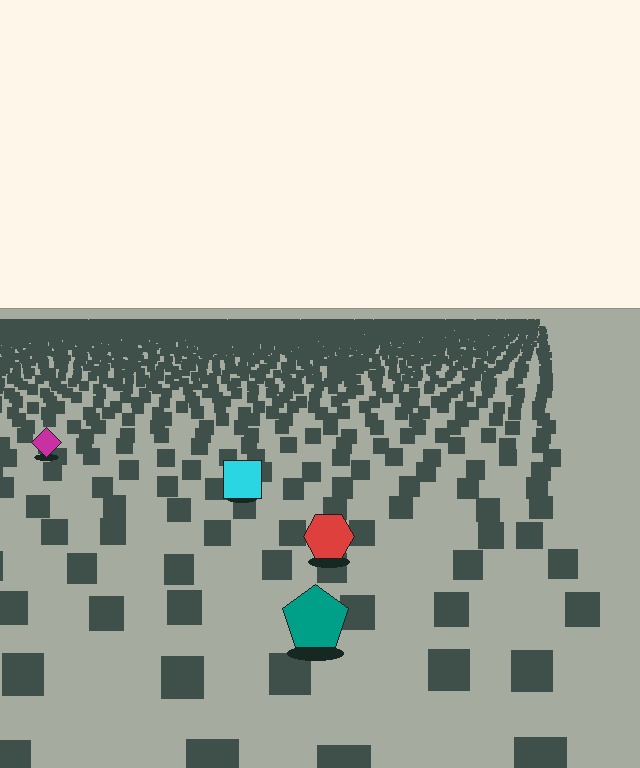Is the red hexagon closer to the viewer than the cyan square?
Yes. The red hexagon is closer — you can tell from the texture gradient: the ground texture is coarser near it.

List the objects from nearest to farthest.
From nearest to farthest: the teal pentagon, the red hexagon, the cyan square, the magenta diamond.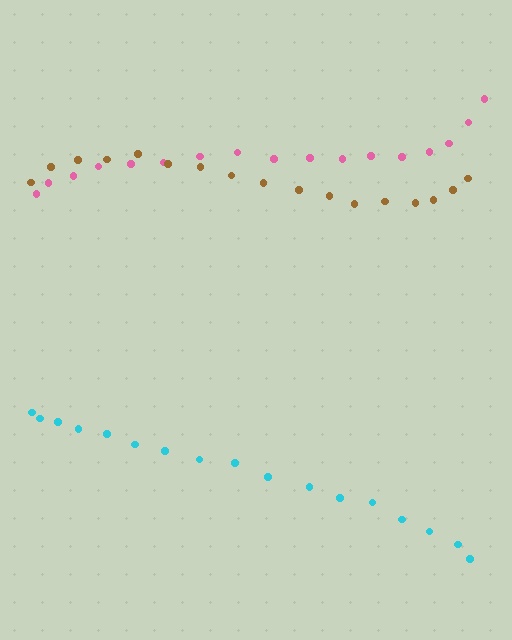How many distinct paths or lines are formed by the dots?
There are 3 distinct paths.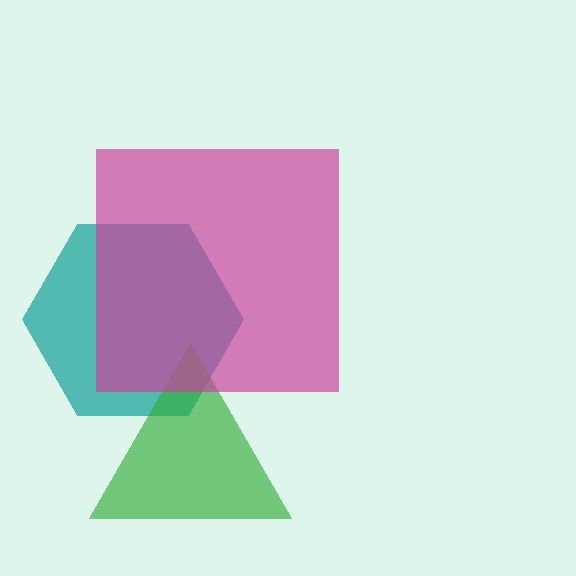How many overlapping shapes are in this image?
There are 3 overlapping shapes in the image.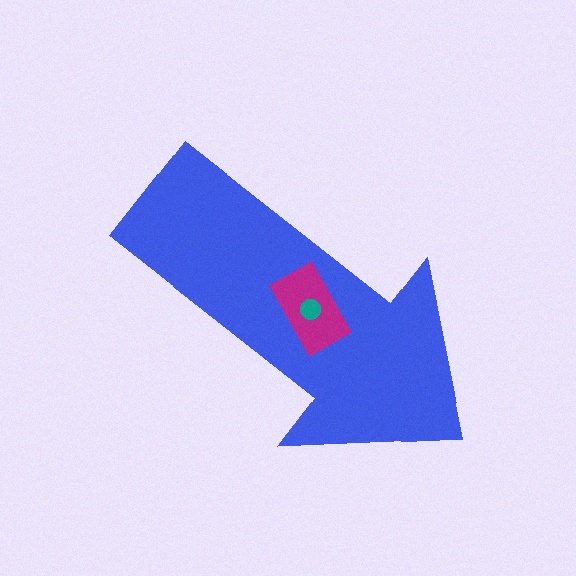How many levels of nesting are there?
3.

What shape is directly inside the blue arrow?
The magenta rectangle.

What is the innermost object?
The teal circle.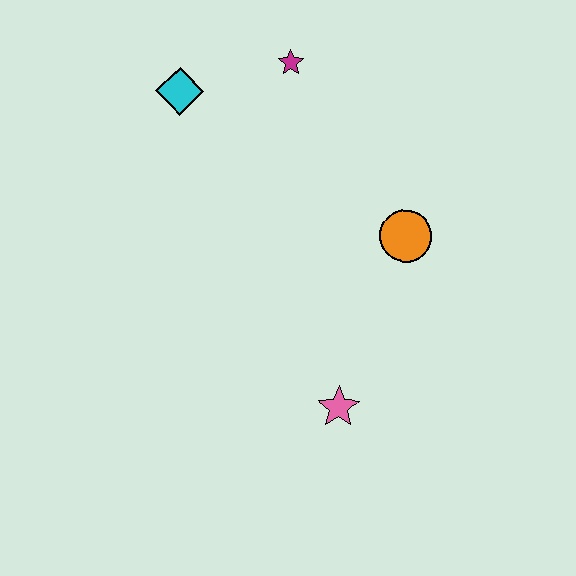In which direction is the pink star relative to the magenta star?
The pink star is below the magenta star.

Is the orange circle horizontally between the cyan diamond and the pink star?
No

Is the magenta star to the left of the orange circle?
Yes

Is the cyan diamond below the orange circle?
No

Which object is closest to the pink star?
The orange circle is closest to the pink star.